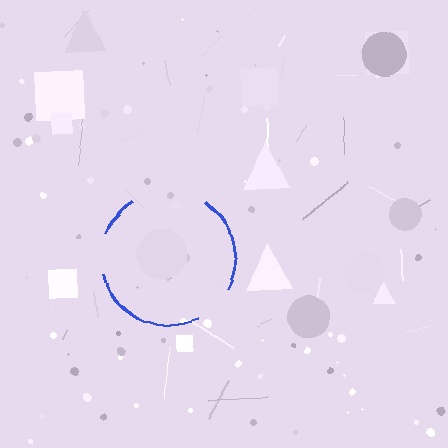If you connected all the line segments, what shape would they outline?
They would outline a circle.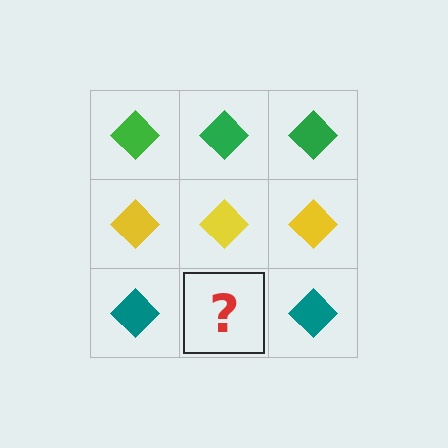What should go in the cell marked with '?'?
The missing cell should contain a teal diamond.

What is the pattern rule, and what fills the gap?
The rule is that each row has a consistent color. The gap should be filled with a teal diamond.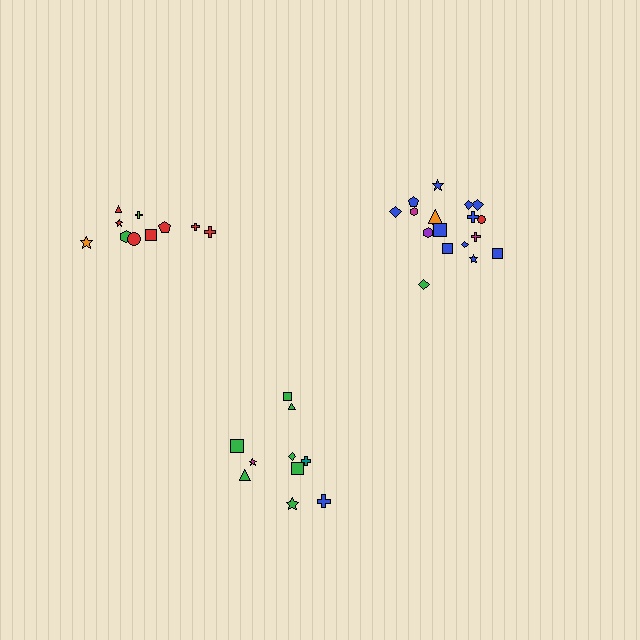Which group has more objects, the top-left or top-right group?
The top-right group.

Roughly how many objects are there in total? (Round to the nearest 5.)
Roughly 40 objects in total.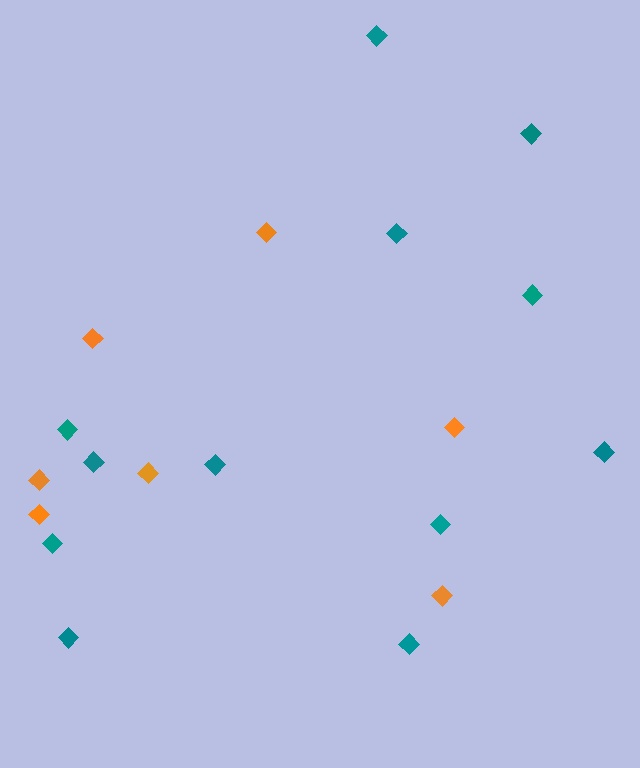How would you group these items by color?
There are 2 groups: one group of orange diamonds (7) and one group of teal diamonds (12).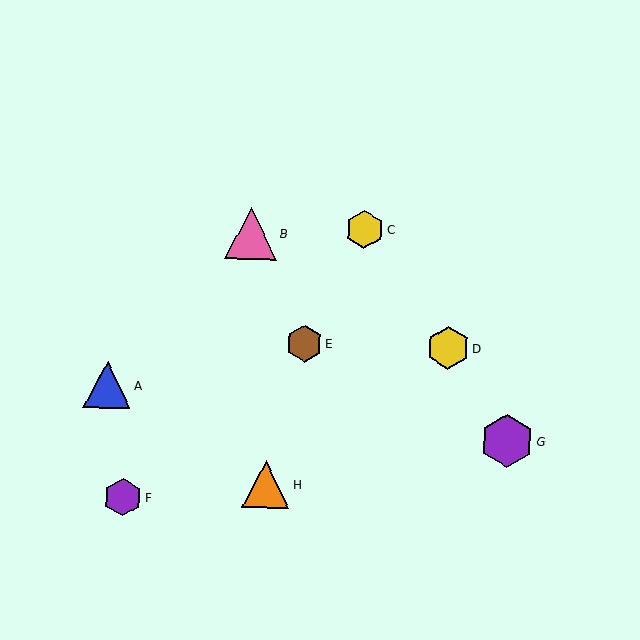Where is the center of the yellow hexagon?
The center of the yellow hexagon is at (365, 230).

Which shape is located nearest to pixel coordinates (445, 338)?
The yellow hexagon (labeled D) at (448, 348) is nearest to that location.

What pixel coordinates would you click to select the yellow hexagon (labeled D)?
Click at (448, 348) to select the yellow hexagon D.